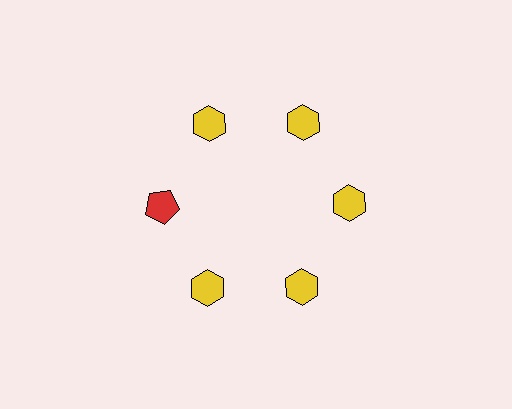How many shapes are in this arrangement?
There are 6 shapes arranged in a ring pattern.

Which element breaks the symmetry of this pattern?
The red pentagon at roughly the 9 o'clock position breaks the symmetry. All other shapes are yellow hexagons.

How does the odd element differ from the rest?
It differs in both color (red instead of yellow) and shape (pentagon instead of hexagon).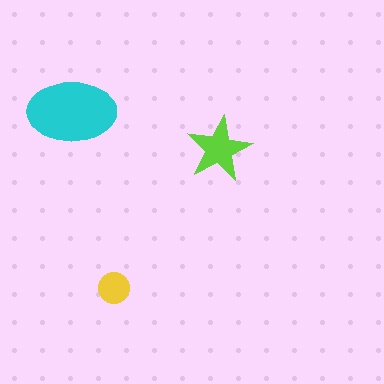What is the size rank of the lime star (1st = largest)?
2nd.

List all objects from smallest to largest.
The yellow circle, the lime star, the cyan ellipse.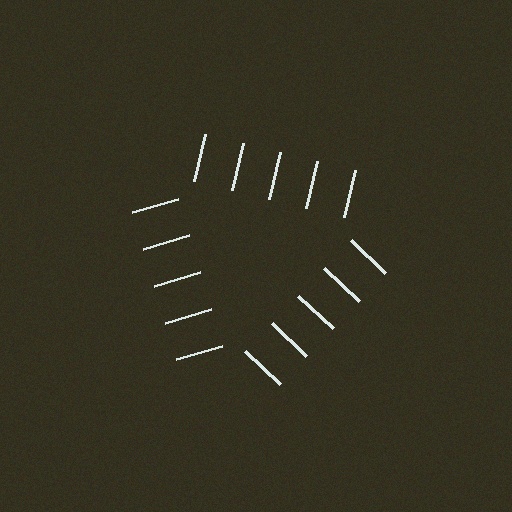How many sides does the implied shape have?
3 sides — the line-ends trace a triangle.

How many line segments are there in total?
15 — 5 along each of the 3 edges.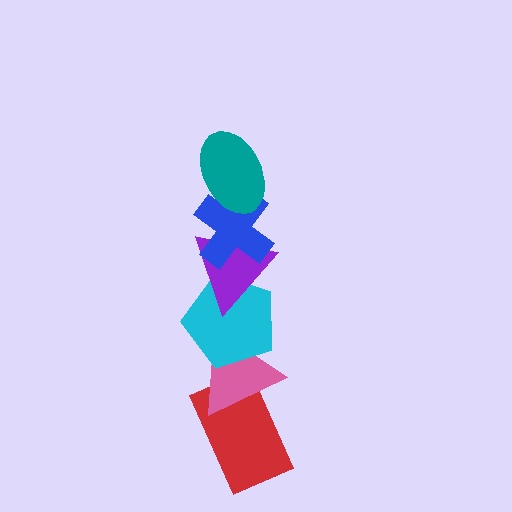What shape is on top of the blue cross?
The teal ellipse is on top of the blue cross.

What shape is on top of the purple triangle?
The blue cross is on top of the purple triangle.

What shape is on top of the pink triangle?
The cyan pentagon is on top of the pink triangle.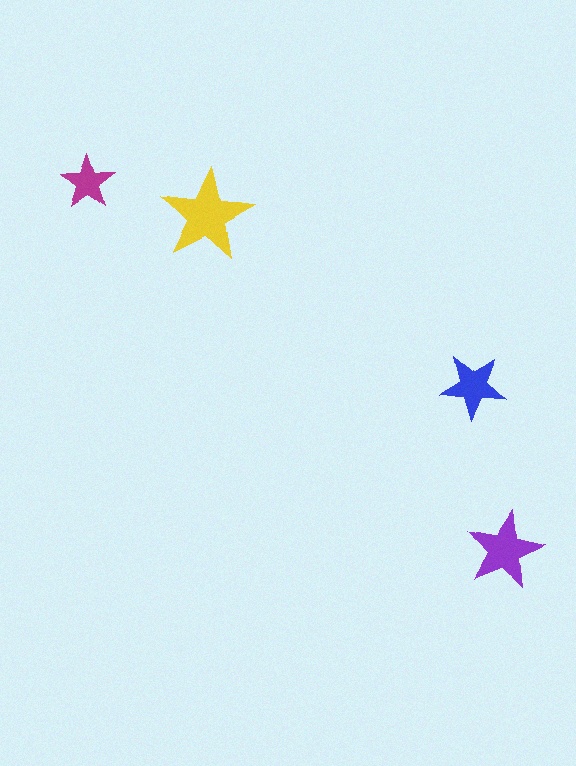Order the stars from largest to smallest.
the yellow one, the purple one, the blue one, the magenta one.